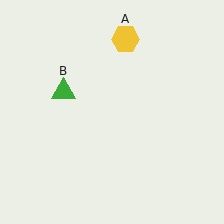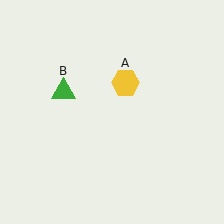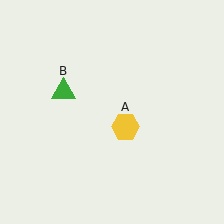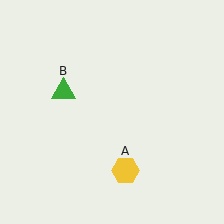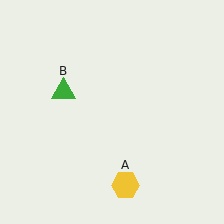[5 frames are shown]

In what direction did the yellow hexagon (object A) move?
The yellow hexagon (object A) moved down.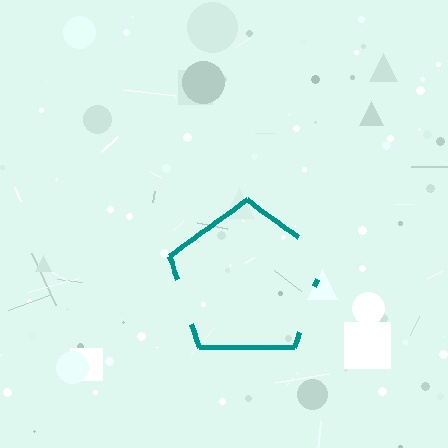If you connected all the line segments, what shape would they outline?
They would outline a pentagon.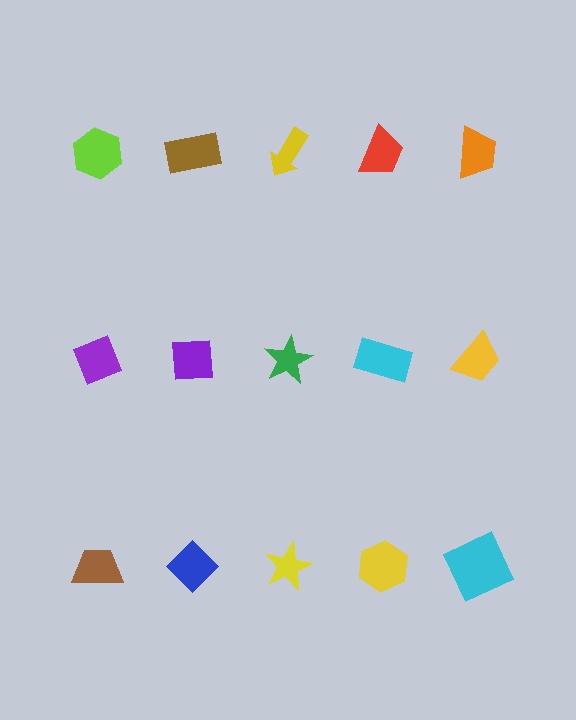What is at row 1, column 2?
A brown rectangle.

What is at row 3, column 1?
A brown trapezoid.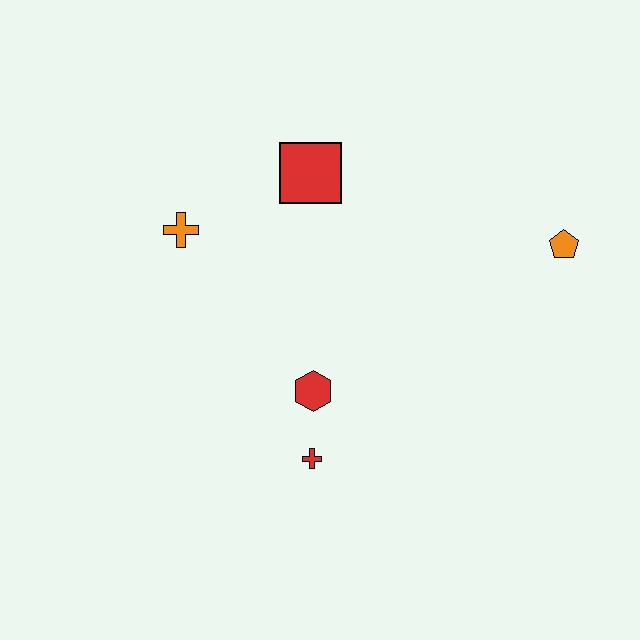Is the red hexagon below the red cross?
No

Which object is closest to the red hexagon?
The red cross is closest to the red hexagon.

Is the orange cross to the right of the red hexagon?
No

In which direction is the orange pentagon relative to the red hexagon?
The orange pentagon is to the right of the red hexagon.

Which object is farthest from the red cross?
The orange pentagon is farthest from the red cross.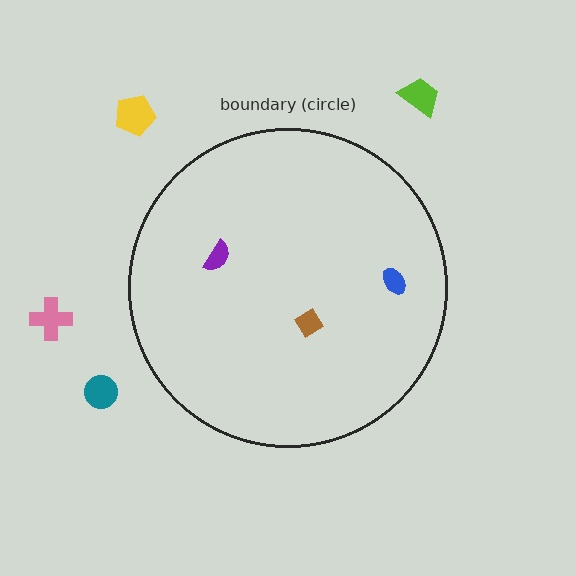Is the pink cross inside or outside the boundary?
Outside.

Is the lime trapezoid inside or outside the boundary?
Outside.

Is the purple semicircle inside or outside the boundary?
Inside.